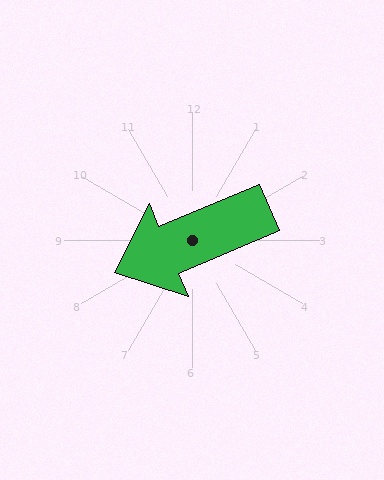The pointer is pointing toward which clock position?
Roughly 8 o'clock.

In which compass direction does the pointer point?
Southwest.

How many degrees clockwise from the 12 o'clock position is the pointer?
Approximately 247 degrees.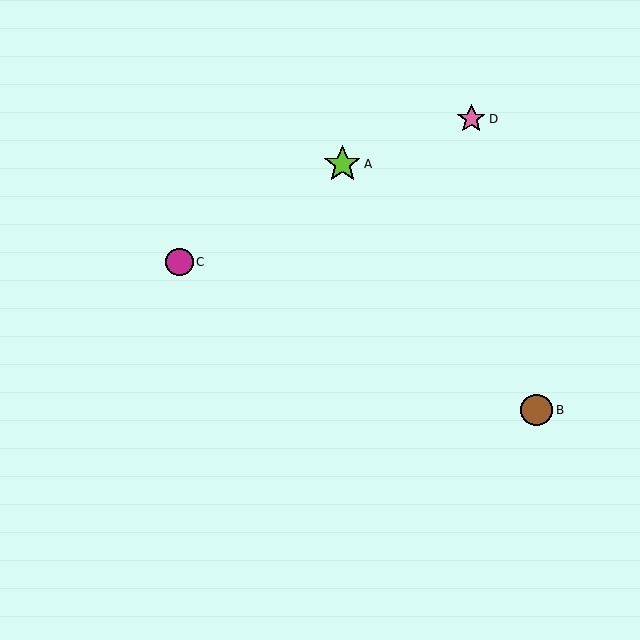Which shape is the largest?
The lime star (labeled A) is the largest.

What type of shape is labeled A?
Shape A is a lime star.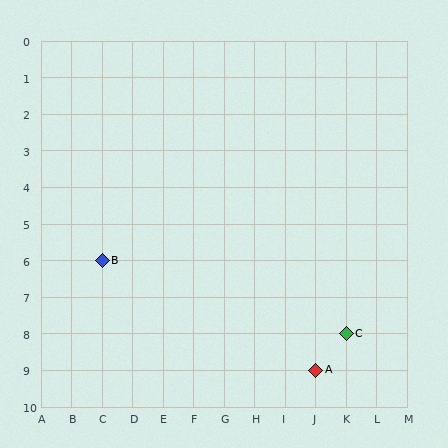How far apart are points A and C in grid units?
Points A and C are 1 column and 1 row apart (about 1.4 grid units diagonally).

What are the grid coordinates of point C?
Point C is at grid coordinates (K, 8).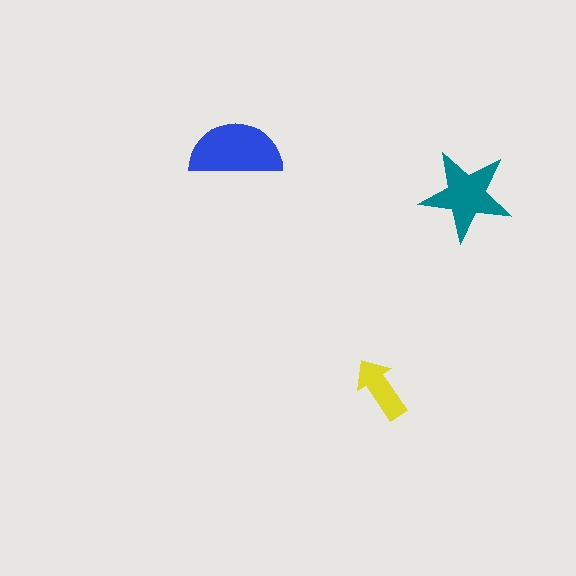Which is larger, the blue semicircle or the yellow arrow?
The blue semicircle.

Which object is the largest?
The blue semicircle.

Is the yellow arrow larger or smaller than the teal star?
Smaller.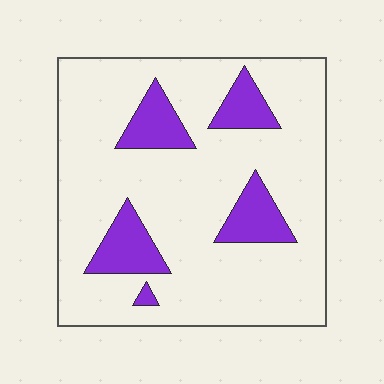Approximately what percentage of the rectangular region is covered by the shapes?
Approximately 15%.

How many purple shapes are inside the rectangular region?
5.